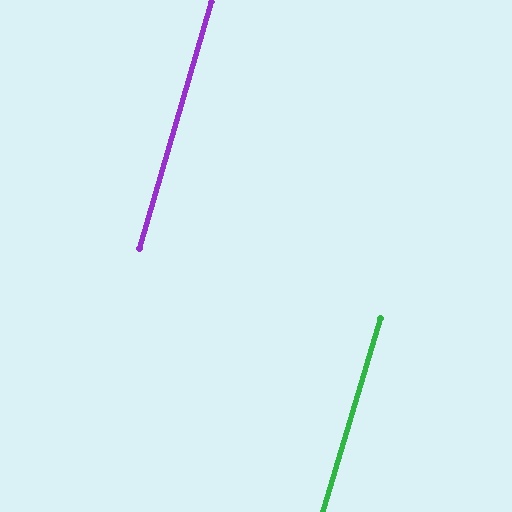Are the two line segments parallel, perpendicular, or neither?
Parallel — their directions differ by only 0.2°.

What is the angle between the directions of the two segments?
Approximately 0 degrees.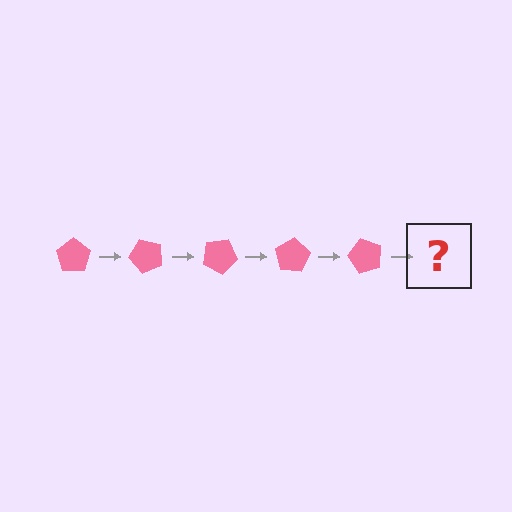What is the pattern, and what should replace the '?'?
The pattern is that the pentagon rotates 50 degrees each step. The '?' should be a pink pentagon rotated 250 degrees.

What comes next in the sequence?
The next element should be a pink pentagon rotated 250 degrees.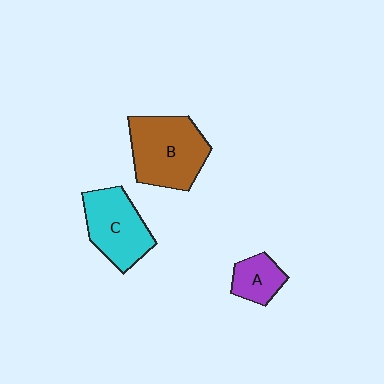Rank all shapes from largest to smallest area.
From largest to smallest: B (brown), C (cyan), A (purple).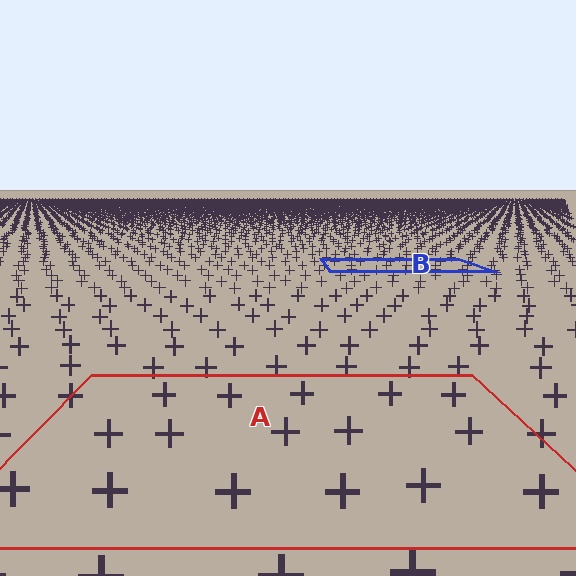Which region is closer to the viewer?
Region A is closer. The texture elements there are larger and more spread out.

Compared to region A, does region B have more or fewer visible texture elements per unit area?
Region B has more texture elements per unit area — they are packed more densely because it is farther away.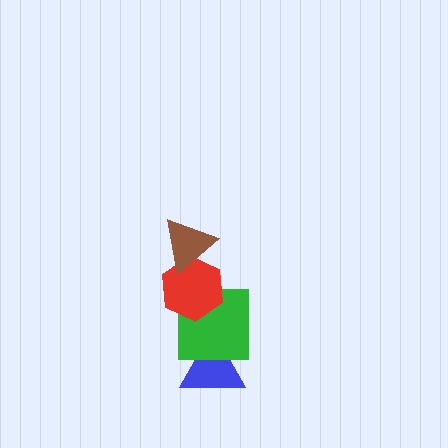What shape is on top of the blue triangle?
The green square is on top of the blue triangle.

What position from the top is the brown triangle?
The brown triangle is 1st from the top.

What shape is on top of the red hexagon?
The brown triangle is on top of the red hexagon.